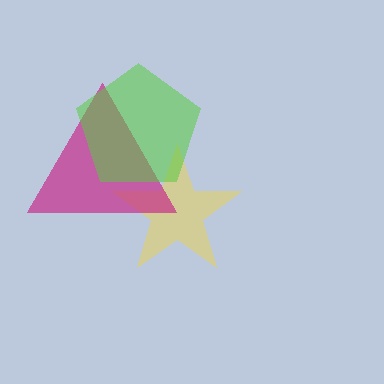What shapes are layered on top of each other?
The layered shapes are: a yellow star, a magenta triangle, a lime pentagon.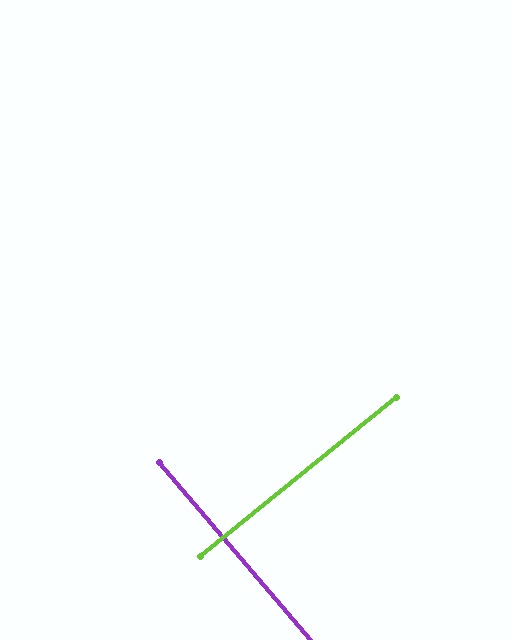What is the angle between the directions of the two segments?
Approximately 89 degrees.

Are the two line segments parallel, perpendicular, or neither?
Perpendicular — they meet at approximately 89°.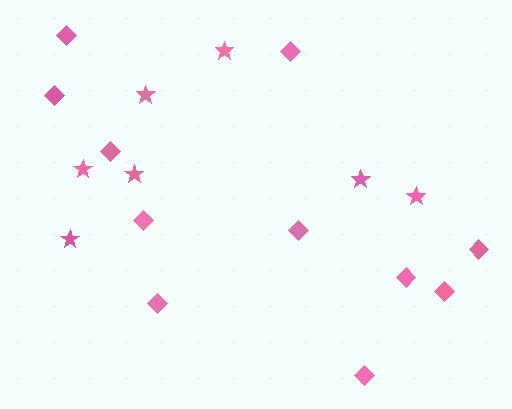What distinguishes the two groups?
There are 2 groups: one group of stars (7) and one group of diamonds (11).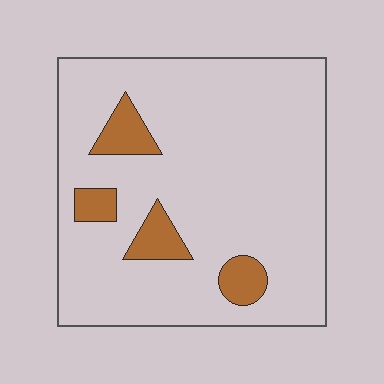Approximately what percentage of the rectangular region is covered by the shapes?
Approximately 10%.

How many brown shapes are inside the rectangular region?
4.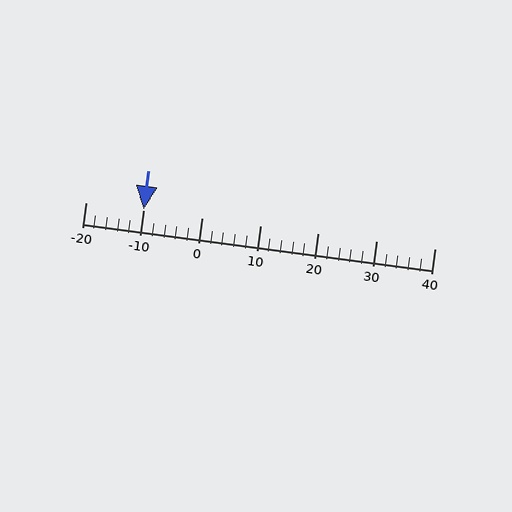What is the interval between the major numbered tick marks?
The major tick marks are spaced 10 units apart.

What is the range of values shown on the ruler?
The ruler shows values from -20 to 40.